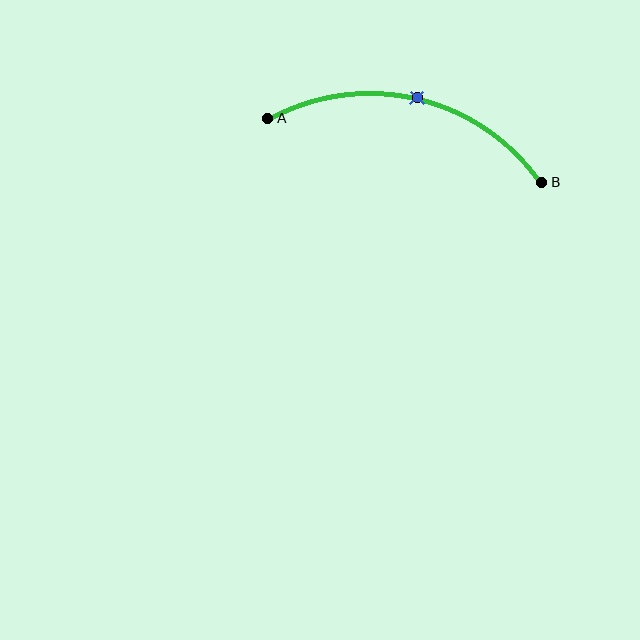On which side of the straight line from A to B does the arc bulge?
The arc bulges above the straight line connecting A and B.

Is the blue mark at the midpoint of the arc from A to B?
Yes. The blue mark lies on the arc at equal arc-length from both A and B — it is the arc midpoint.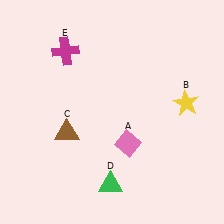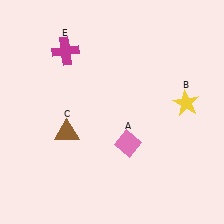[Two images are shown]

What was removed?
The green triangle (D) was removed in Image 2.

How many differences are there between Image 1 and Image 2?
There is 1 difference between the two images.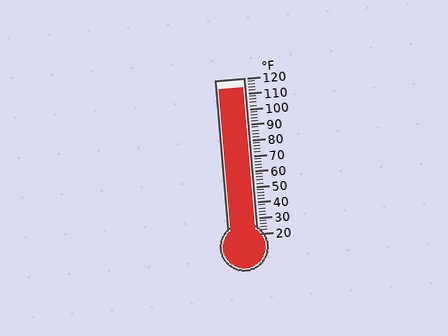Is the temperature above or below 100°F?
The temperature is above 100°F.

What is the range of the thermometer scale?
The thermometer scale ranges from 20°F to 120°F.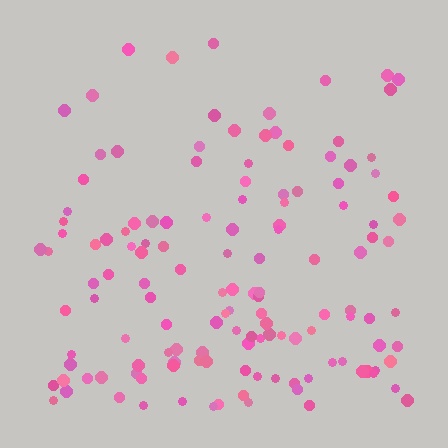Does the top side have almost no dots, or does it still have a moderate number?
Still a moderate number, just noticeably fewer than the bottom.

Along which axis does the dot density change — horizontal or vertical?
Vertical.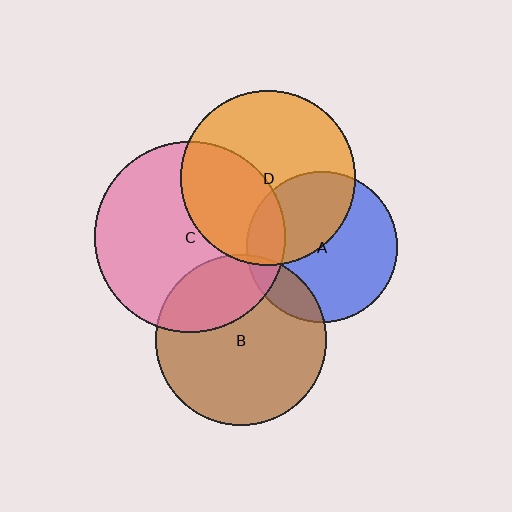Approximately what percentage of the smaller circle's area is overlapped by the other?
Approximately 30%.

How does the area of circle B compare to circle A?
Approximately 1.3 times.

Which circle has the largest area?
Circle C (pink).